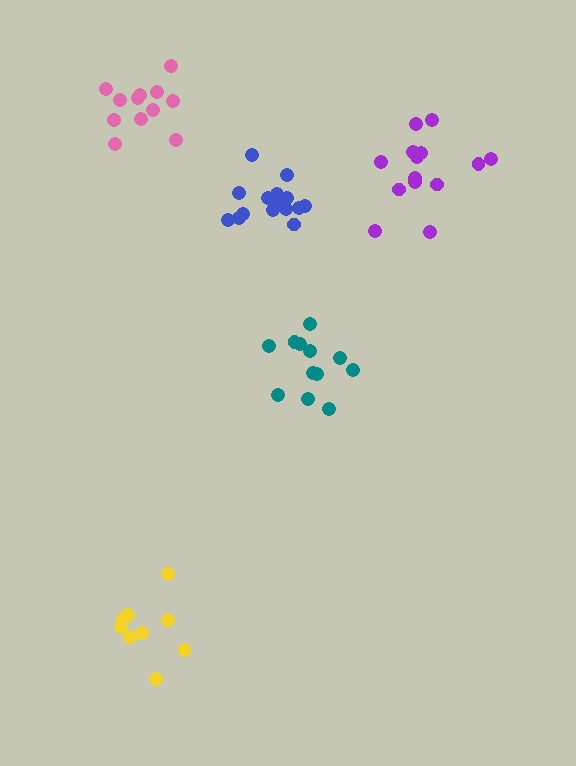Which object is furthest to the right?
The purple cluster is rightmost.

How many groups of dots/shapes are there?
There are 5 groups.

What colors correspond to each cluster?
The clusters are colored: blue, yellow, pink, teal, purple.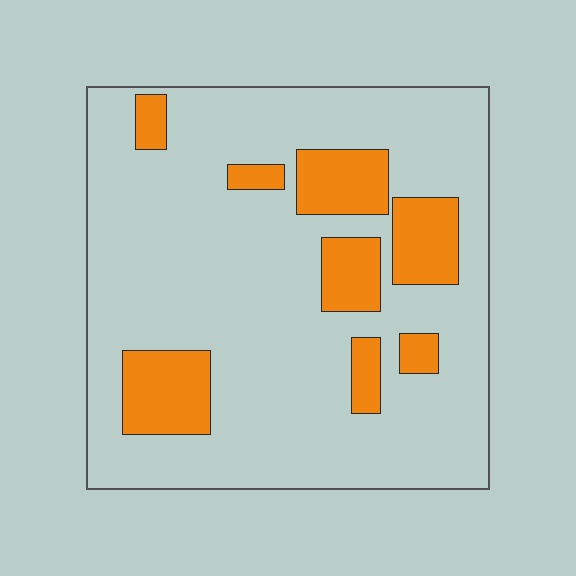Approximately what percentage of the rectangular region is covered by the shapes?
Approximately 20%.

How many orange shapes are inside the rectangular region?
8.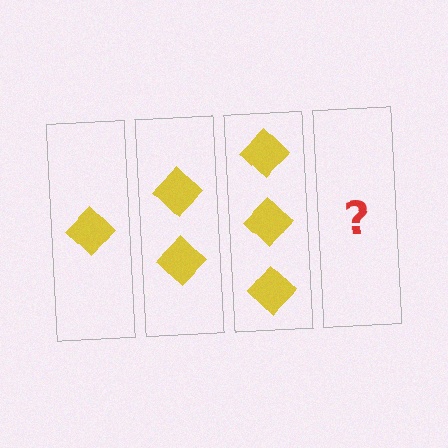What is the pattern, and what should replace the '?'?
The pattern is that each step adds one more diamond. The '?' should be 4 diamonds.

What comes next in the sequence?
The next element should be 4 diamonds.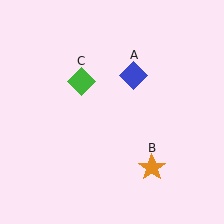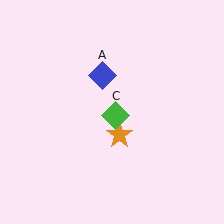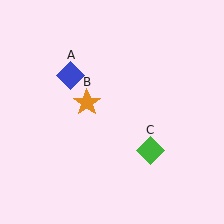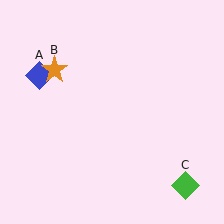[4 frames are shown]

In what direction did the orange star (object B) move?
The orange star (object B) moved up and to the left.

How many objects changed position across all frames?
3 objects changed position: blue diamond (object A), orange star (object B), green diamond (object C).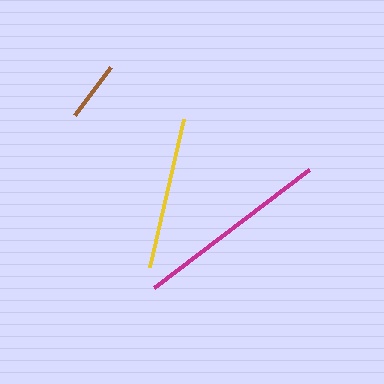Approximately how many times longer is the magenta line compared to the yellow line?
The magenta line is approximately 1.3 times the length of the yellow line.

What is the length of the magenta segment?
The magenta segment is approximately 195 pixels long.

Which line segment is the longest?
The magenta line is the longest at approximately 195 pixels.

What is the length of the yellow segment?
The yellow segment is approximately 152 pixels long.